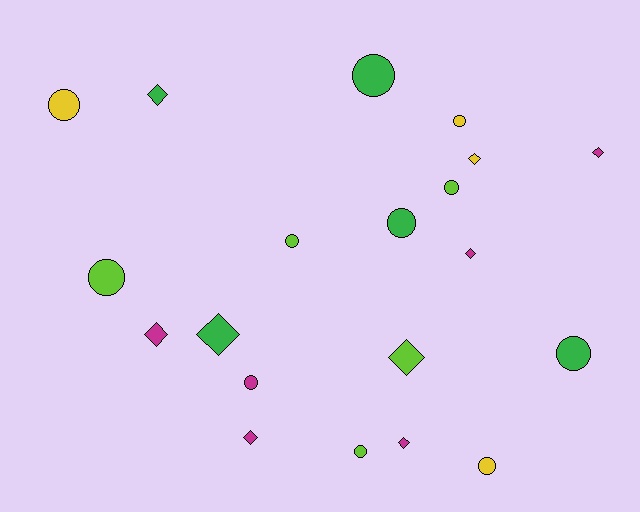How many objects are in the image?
There are 20 objects.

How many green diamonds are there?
There are 2 green diamonds.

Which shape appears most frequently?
Circle, with 11 objects.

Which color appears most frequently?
Magenta, with 6 objects.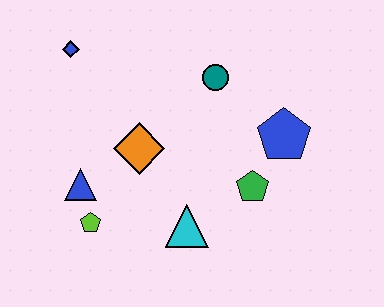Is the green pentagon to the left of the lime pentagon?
No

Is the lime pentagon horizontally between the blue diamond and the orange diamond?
Yes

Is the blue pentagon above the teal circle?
No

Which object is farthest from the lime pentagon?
The blue pentagon is farthest from the lime pentagon.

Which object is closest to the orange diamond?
The blue triangle is closest to the orange diamond.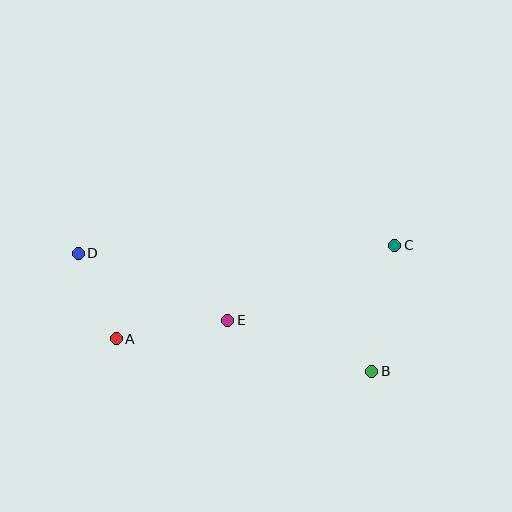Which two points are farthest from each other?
Points C and D are farthest from each other.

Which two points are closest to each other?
Points A and D are closest to each other.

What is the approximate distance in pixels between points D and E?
The distance between D and E is approximately 163 pixels.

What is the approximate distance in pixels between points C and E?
The distance between C and E is approximately 183 pixels.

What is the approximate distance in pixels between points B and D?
The distance between B and D is approximately 316 pixels.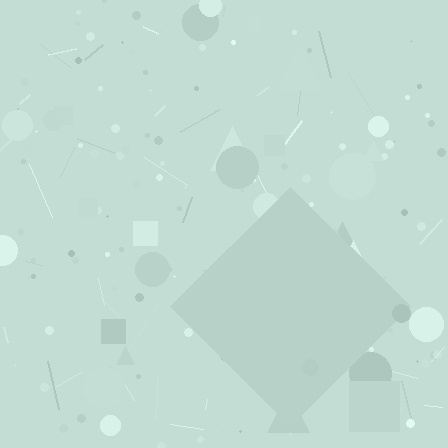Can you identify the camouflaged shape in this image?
The camouflaged shape is a diamond.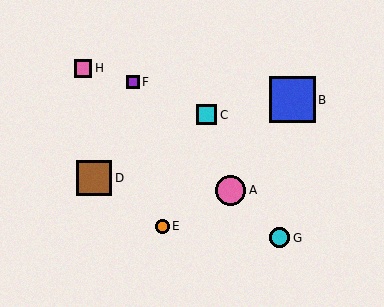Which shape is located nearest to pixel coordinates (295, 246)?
The cyan circle (labeled G) at (280, 238) is nearest to that location.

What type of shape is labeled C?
Shape C is a cyan square.